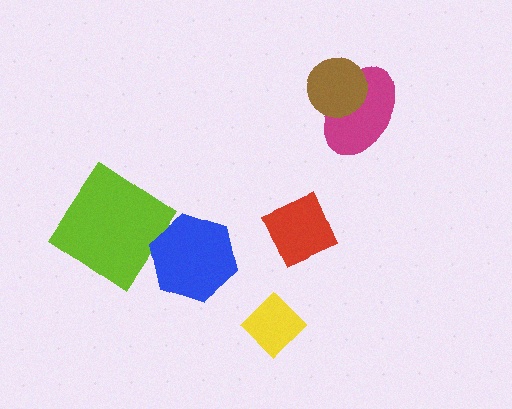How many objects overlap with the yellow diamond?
0 objects overlap with the yellow diamond.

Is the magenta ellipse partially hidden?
Yes, it is partially covered by another shape.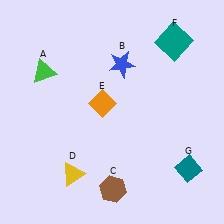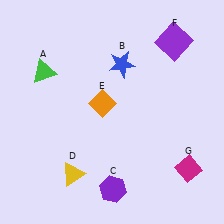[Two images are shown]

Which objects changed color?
C changed from brown to purple. F changed from teal to purple. G changed from teal to magenta.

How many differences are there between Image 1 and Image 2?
There are 3 differences between the two images.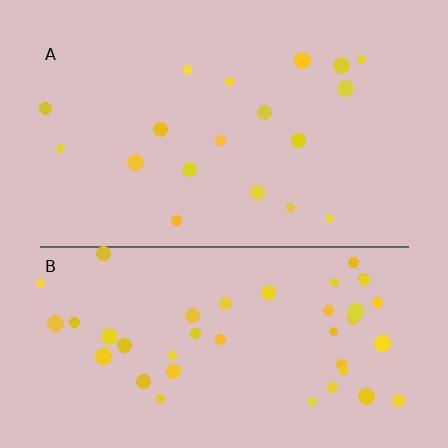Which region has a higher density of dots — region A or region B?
B (the bottom).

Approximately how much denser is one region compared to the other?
Approximately 2.3× — region B over region A.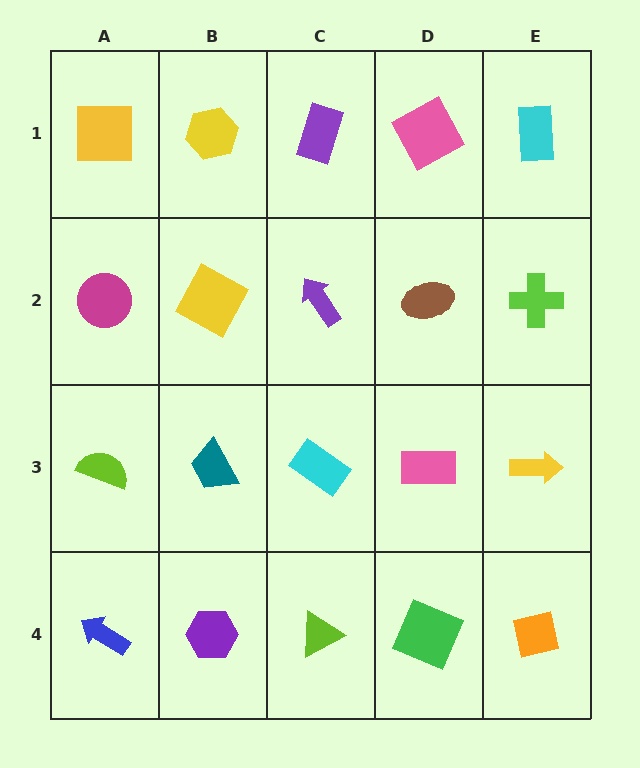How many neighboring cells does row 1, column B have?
3.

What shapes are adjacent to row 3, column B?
A yellow square (row 2, column B), a purple hexagon (row 4, column B), a lime semicircle (row 3, column A), a cyan rectangle (row 3, column C).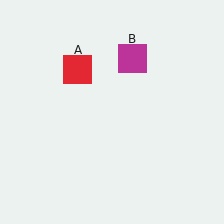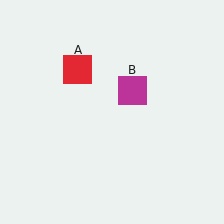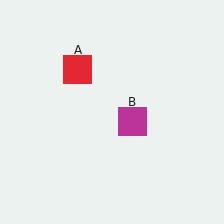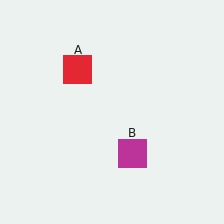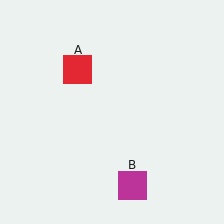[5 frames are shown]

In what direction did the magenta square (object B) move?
The magenta square (object B) moved down.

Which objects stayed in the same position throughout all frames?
Red square (object A) remained stationary.